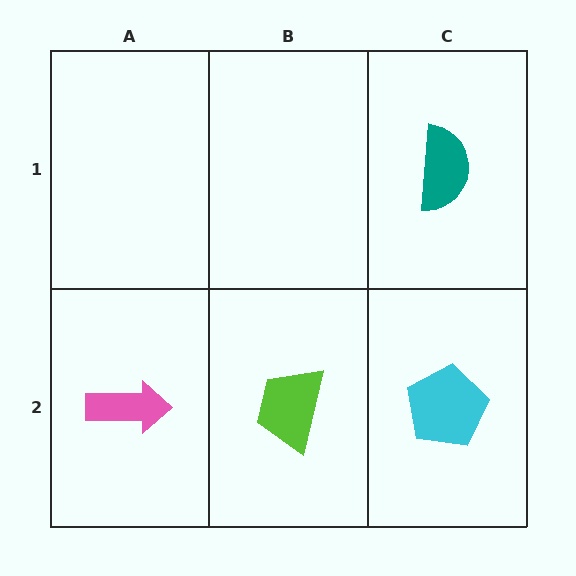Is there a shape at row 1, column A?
No, that cell is empty.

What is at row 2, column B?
A lime trapezoid.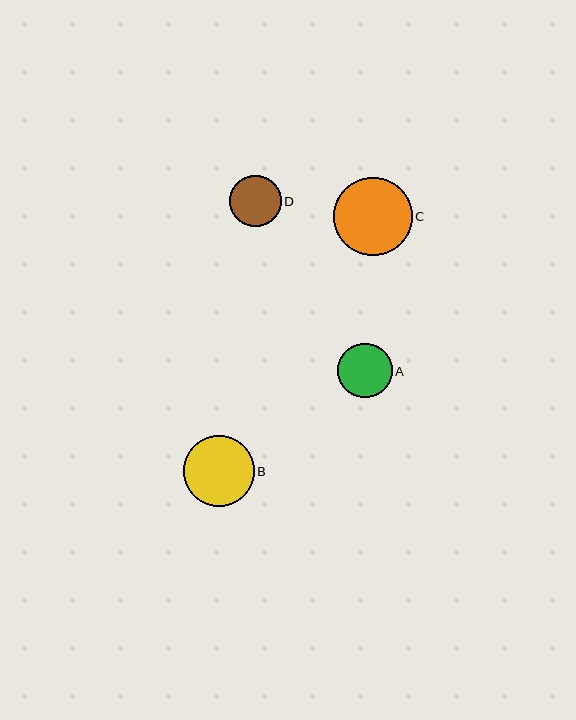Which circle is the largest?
Circle C is the largest with a size of approximately 79 pixels.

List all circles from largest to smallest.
From largest to smallest: C, B, A, D.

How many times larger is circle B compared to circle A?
Circle B is approximately 1.3 times the size of circle A.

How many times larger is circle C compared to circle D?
Circle C is approximately 1.5 times the size of circle D.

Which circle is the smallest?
Circle D is the smallest with a size of approximately 51 pixels.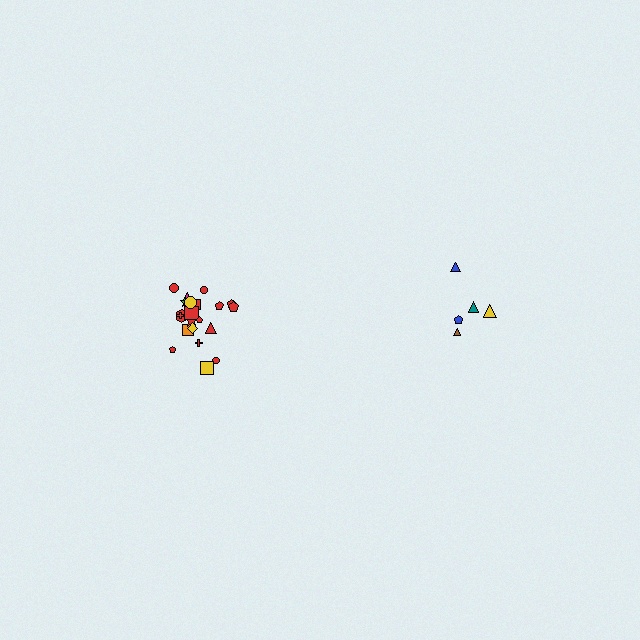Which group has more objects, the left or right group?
The left group.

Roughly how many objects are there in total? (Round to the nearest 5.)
Roughly 25 objects in total.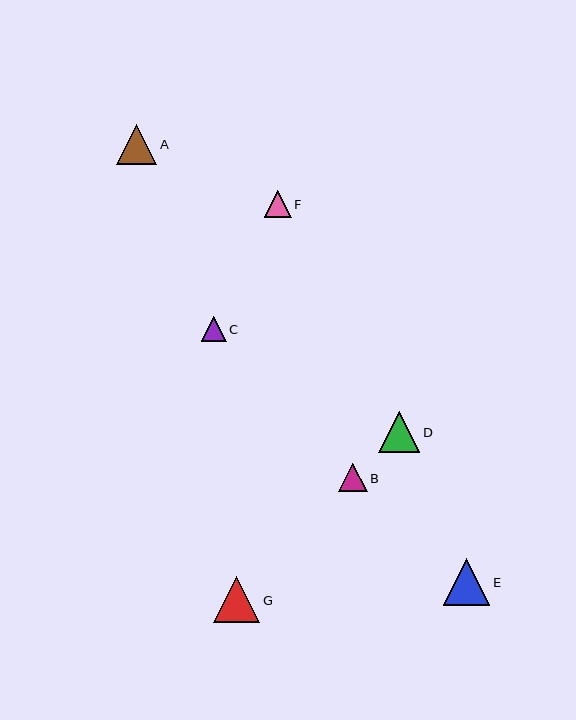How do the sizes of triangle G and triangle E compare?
Triangle G and triangle E are approximately the same size.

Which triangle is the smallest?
Triangle C is the smallest with a size of approximately 25 pixels.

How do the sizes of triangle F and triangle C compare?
Triangle F and triangle C are approximately the same size.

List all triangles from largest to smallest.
From largest to smallest: G, E, D, A, B, F, C.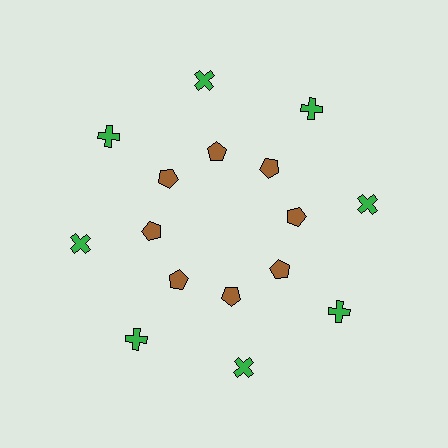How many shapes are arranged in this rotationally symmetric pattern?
There are 16 shapes, arranged in 8 groups of 2.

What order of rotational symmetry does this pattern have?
This pattern has 8-fold rotational symmetry.